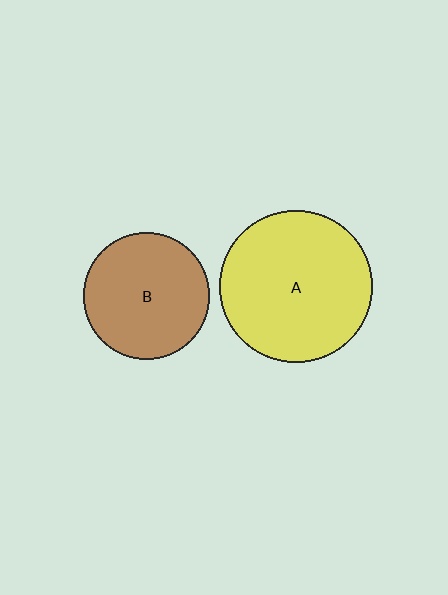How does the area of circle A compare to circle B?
Approximately 1.5 times.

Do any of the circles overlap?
No, none of the circles overlap.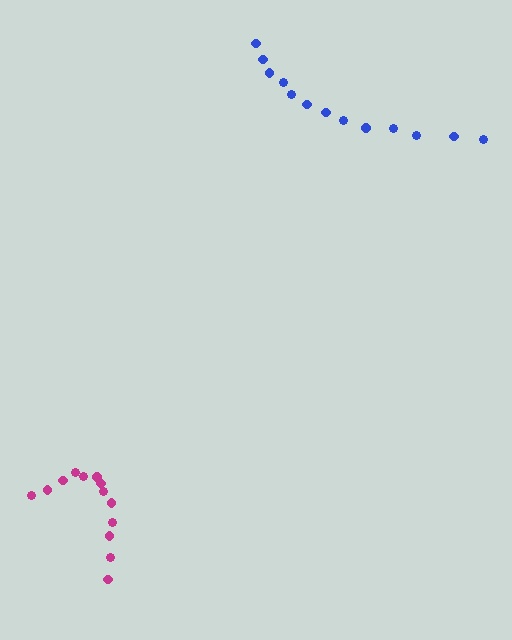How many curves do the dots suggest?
There are 2 distinct paths.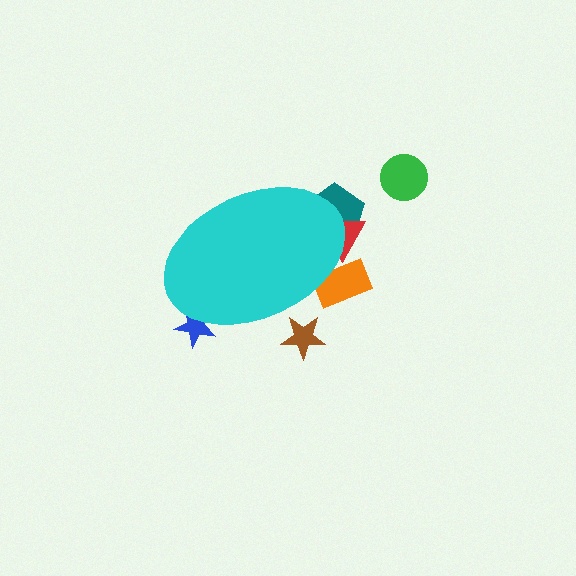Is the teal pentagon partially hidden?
Yes, the teal pentagon is partially hidden behind the cyan ellipse.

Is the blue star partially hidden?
Yes, the blue star is partially hidden behind the cyan ellipse.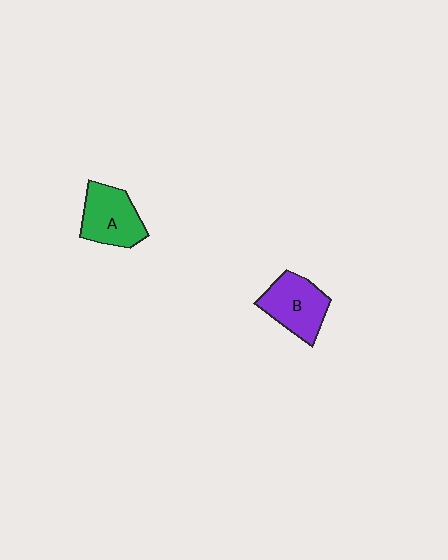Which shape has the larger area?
Shape B (purple).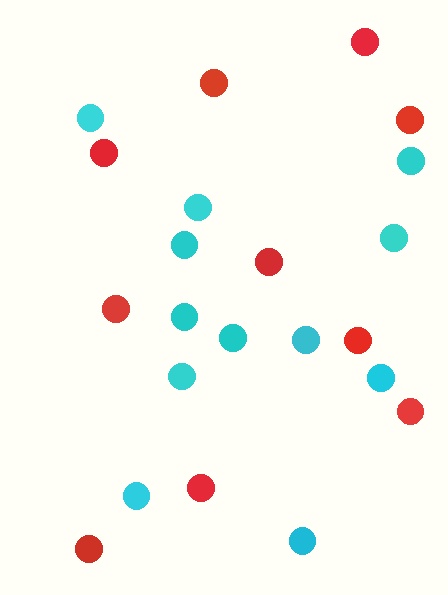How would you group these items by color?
There are 2 groups: one group of red circles (10) and one group of cyan circles (12).